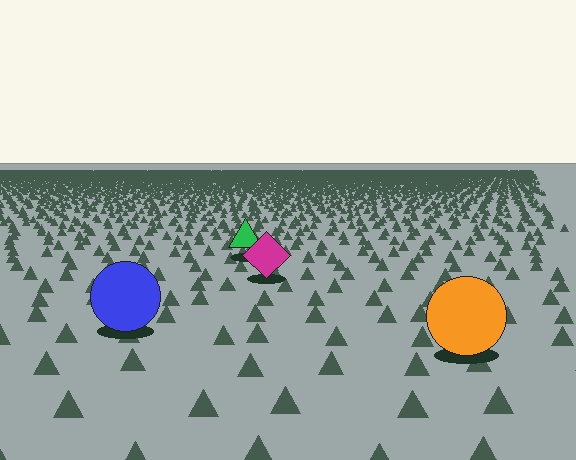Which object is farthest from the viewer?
The green triangle is farthest from the viewer. It appears smaller and the ground texture around it is denser.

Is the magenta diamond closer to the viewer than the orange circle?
No. The orange circle is closer — you can tell from the texture gradient: the ground texture is coarser near it.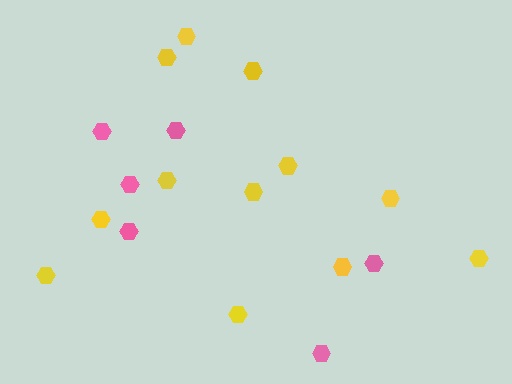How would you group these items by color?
There are 2 groups: one group of pink hexagons (6) and one group of yellow hexagons (12).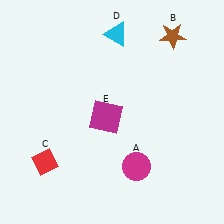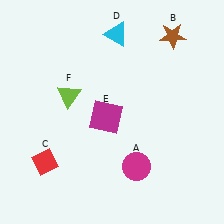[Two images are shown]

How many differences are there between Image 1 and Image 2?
There is 1 difference between the two images.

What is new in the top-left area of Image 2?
A lime triangle (F) was added in the top-left area of Image 2.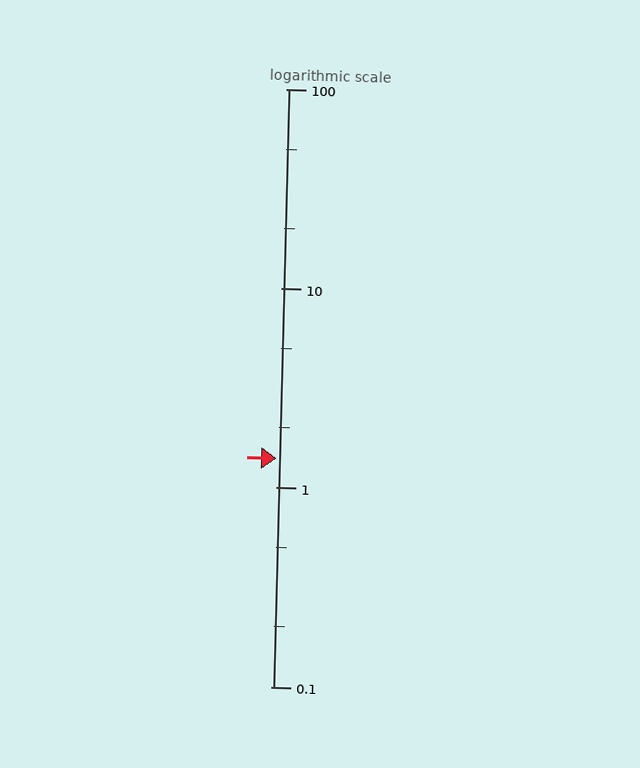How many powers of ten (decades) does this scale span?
The scale spans 3 decades, from 0.1 to 100.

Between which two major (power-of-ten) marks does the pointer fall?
The pointer is between 1 and 10.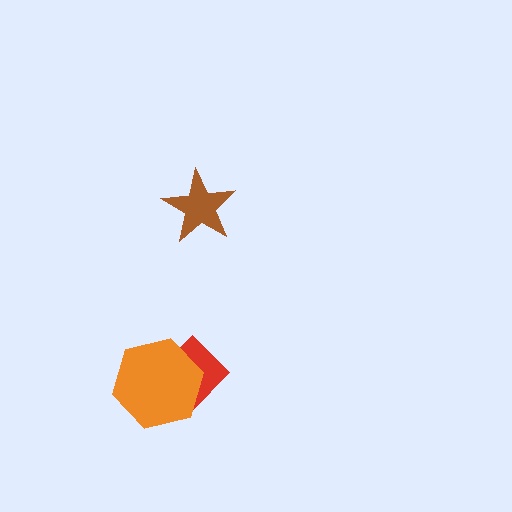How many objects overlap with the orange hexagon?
1 object overlaps with the orange hexagon.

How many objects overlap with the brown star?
0 objects overlap with the brown star.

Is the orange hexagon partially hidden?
No, no other shape covers it.